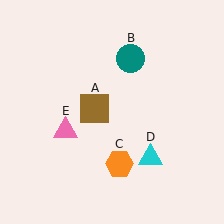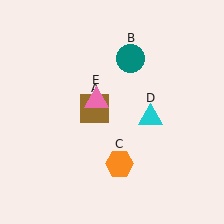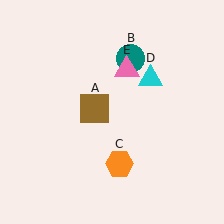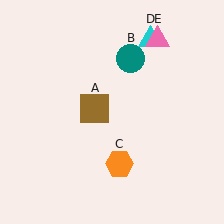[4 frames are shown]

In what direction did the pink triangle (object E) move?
The pink triangle (object E) moved up and to the right.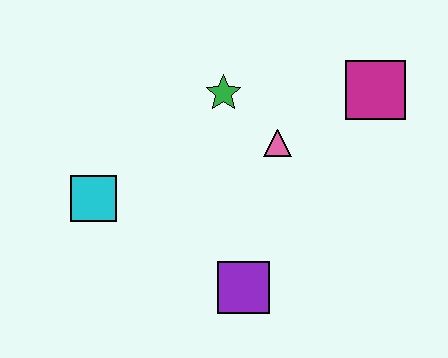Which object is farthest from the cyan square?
The magenta square is farthest from the cyan square.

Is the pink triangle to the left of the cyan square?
No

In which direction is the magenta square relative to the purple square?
The magenta square is above the purple square.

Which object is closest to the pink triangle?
The green star is closest to the pink triangle.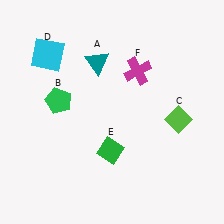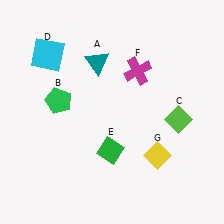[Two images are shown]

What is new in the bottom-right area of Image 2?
A yellow diamond (G) was added in the bottom-right area of Image 2.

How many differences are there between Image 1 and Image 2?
There is 1 difference between the two images.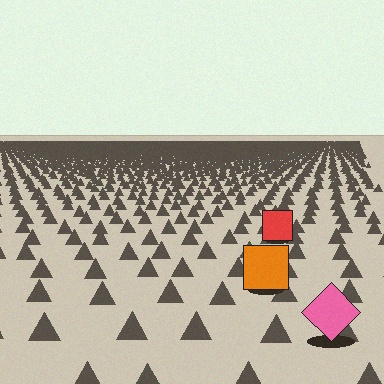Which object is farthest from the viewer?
The red square is farthest from the viewer. It appears smaller and the ground texture around it is denser.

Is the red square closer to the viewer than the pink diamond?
No. The pink diamond is closer — you can tell from the texture gradient: the ground texture is coarser near it.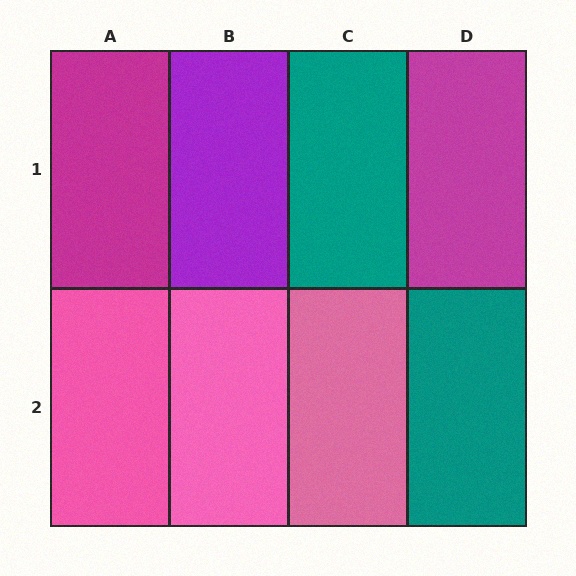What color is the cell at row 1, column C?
Teal.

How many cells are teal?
2 cells are teal.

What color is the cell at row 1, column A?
Magenta.